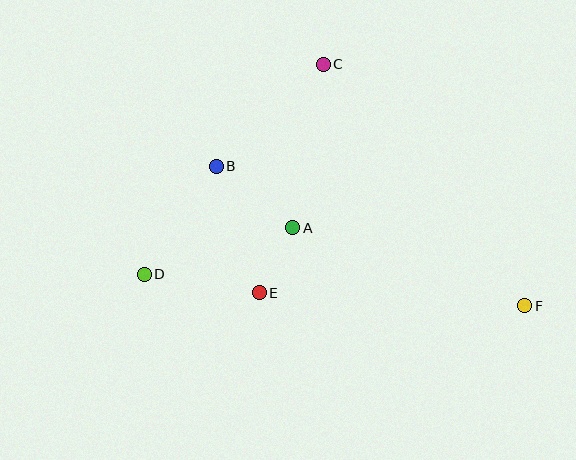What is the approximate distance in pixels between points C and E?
The distance between C and E is approximately 237 pixels.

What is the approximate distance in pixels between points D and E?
The distance between D and E is approximately 117 pixels.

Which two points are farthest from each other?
Points D and F are farthest from each other.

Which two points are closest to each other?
Points A and E are closest to each other.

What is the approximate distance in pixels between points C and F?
The distance between C and F is approximately 314 pixels.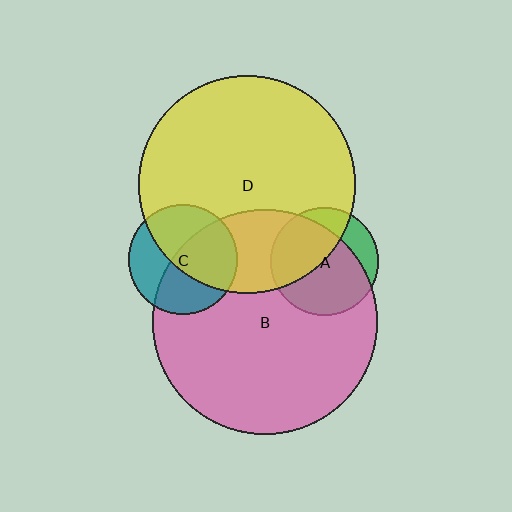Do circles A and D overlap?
Yes.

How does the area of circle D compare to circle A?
Approximately 4.1 times.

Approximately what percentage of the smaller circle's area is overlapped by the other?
Approximately 45%.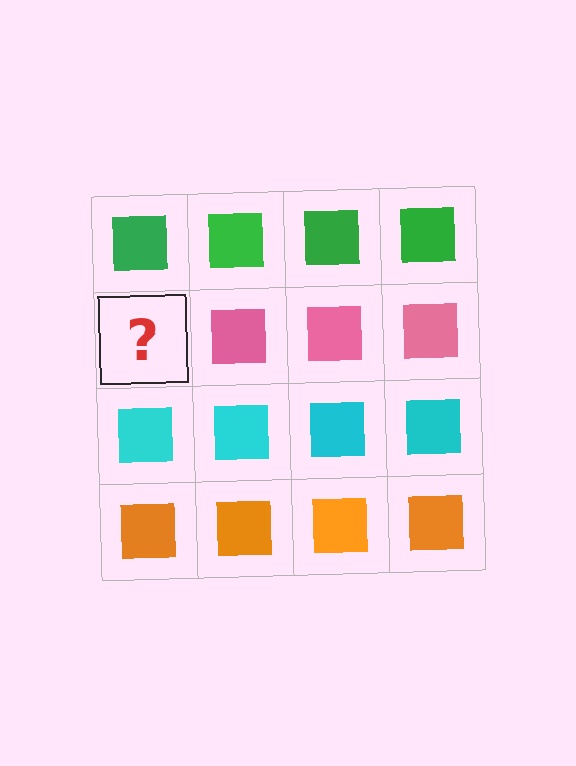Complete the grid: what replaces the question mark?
The question mark should be replaced with a pink square.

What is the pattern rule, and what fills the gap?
The rule is that each row has a consistent color. The gap should be filled with a pink square.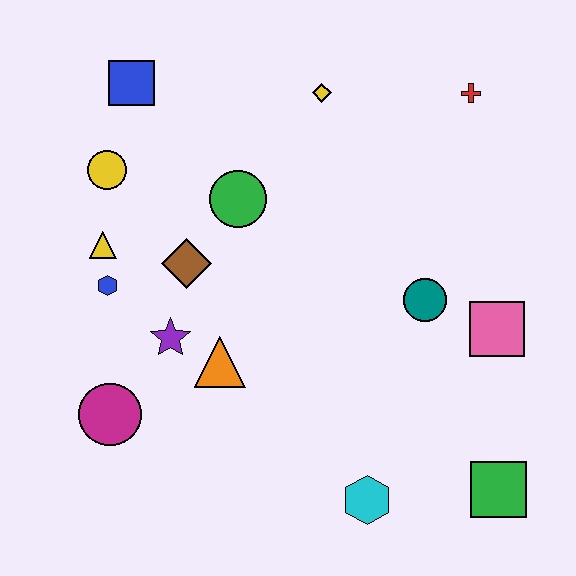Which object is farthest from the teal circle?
The blue square is farthest from the teal circle.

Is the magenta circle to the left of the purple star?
Yes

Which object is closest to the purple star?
The orange triangle is closest to the purple star.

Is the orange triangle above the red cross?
No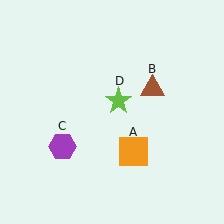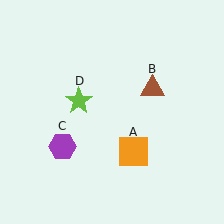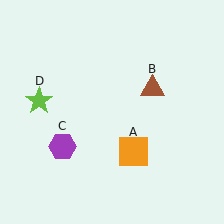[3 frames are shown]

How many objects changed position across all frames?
1 object changed position: lime star (object D).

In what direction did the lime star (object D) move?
The lime star (object D) moved left.